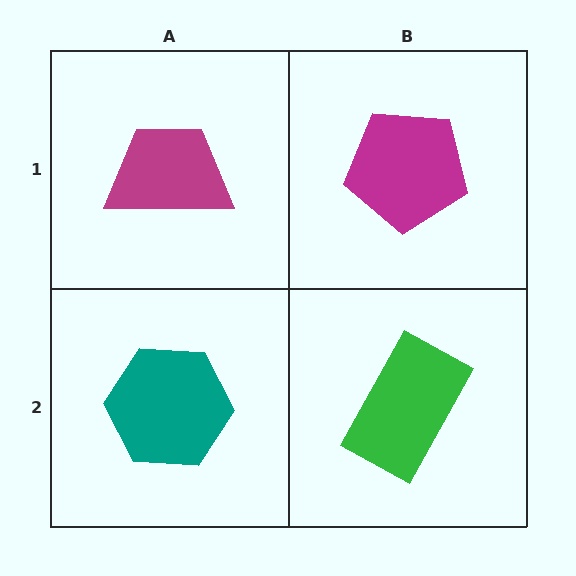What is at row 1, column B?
A magenta pentagon.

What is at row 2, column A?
A teal hexagon.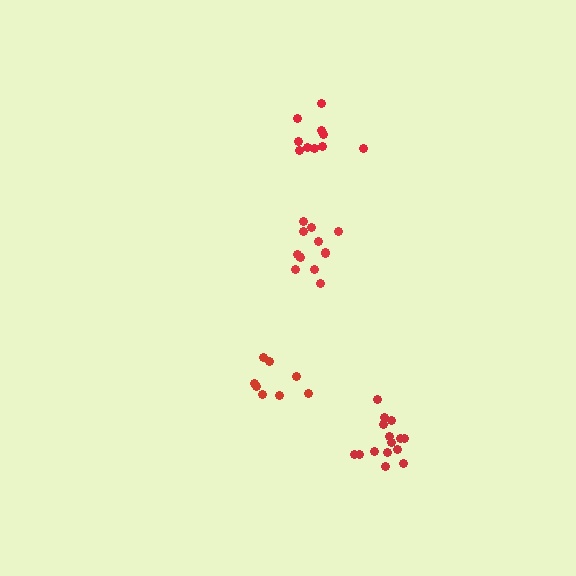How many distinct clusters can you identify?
There are 4 distinct clusters.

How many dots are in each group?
Group 1: 15 dots, Group 2: 10 dots, Group 3: 13 dots, Group 4: 9 dots (47 total).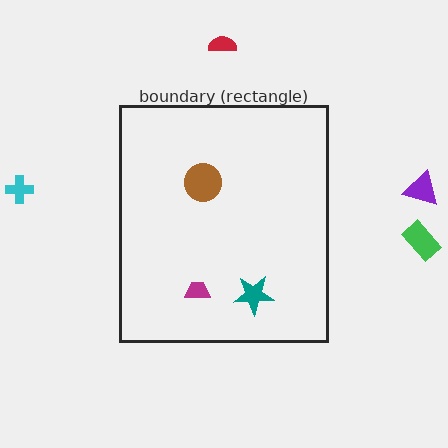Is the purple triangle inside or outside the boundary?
Outside.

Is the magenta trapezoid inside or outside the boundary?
Inside.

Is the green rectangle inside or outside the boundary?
Outside.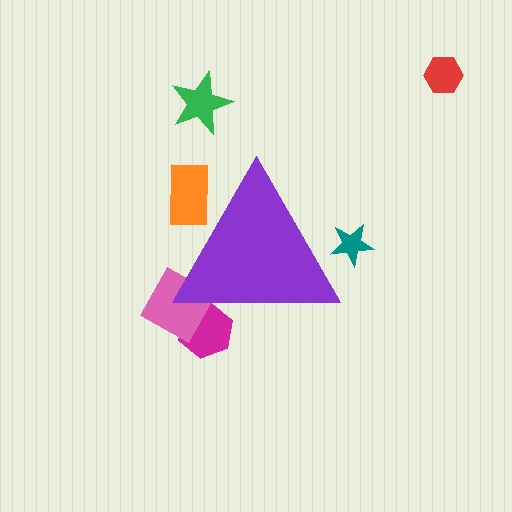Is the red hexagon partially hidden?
No, the red hexagon is fully visible.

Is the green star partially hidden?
No, the green star is fully visible.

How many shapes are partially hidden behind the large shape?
4 shapes are partially hidden.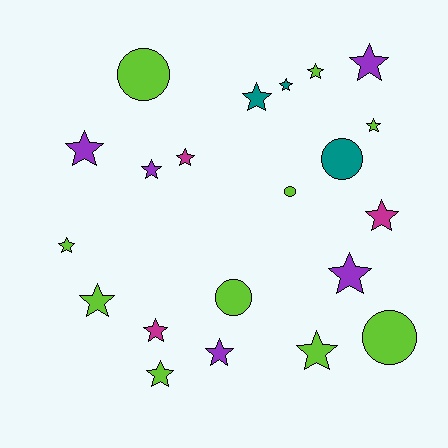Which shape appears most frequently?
Star, with 16 objects.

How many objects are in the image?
There are 21 objects.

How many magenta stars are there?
There are 3 magenta stars.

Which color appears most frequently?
Lime, with 10 objects.